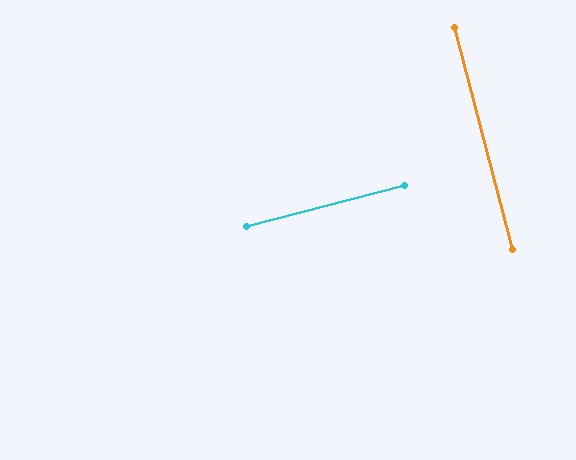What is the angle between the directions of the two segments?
Approximately 90 degrees.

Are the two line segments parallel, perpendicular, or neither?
Perpendicular — they meet at approximately 90°.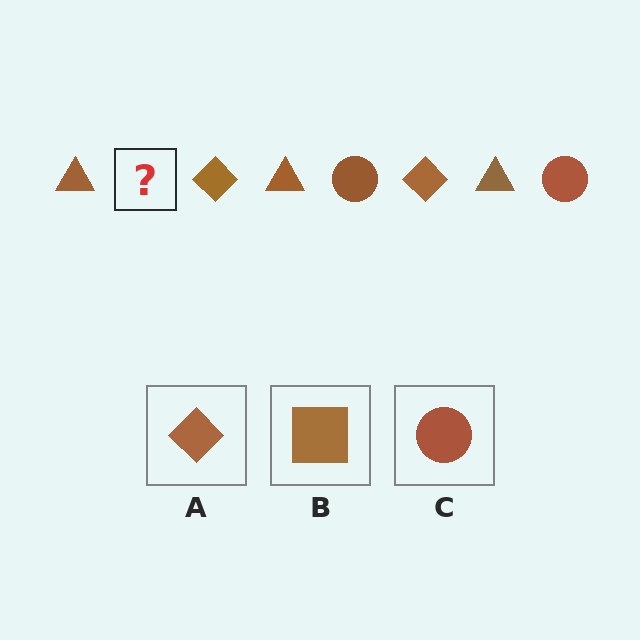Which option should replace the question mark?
Option C.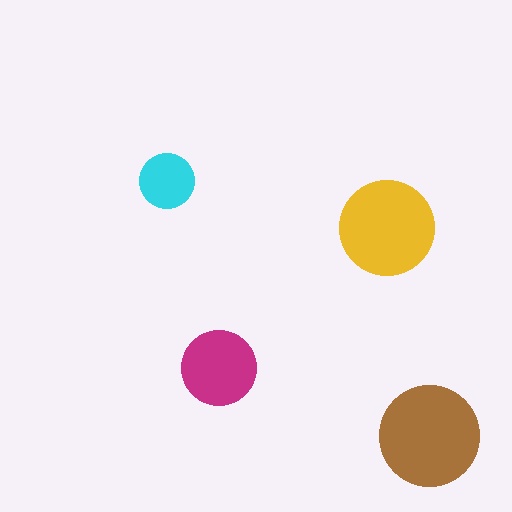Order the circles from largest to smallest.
the brown one, the yellow one, the magenta one, the cyan one.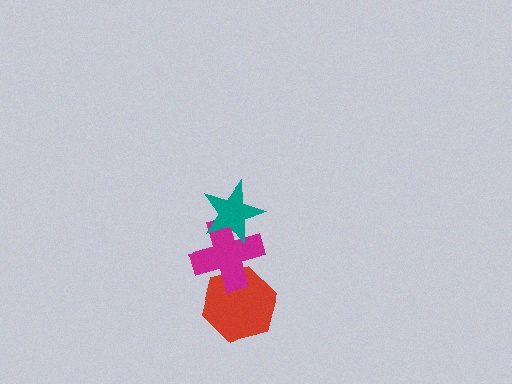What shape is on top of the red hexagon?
The magenta cross is on top of the red hexagon.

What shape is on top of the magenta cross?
The teal star is on top of the magenta cross.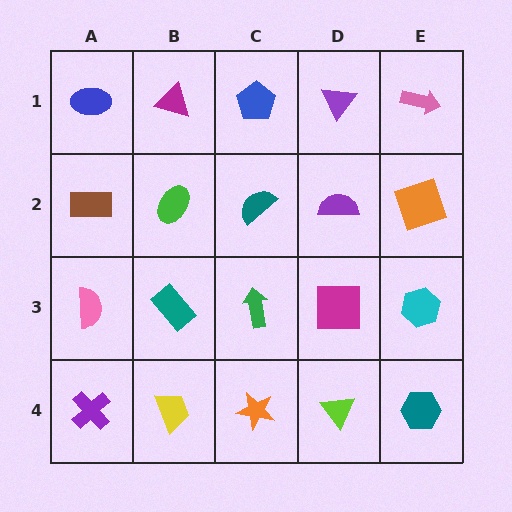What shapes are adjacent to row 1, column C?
A teal semicircle (row 2, column C), a magenta triangle (row 1, column B), a purple triangle (row 1, column D).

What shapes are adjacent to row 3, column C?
A teal semicircle (row 2, column C), an orange star (row 4, column C), a teal rectangle (row 3, column B), a magenta square (row 3, column D).